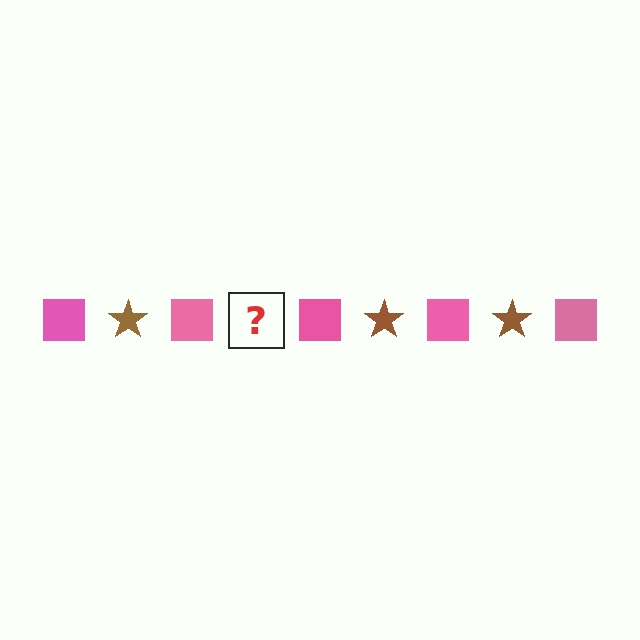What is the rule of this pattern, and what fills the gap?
The rule is that the pattern alternates between pink square and brown star. The gap should be filled with a brown star.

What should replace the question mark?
The question mark should be replaced with a brown star.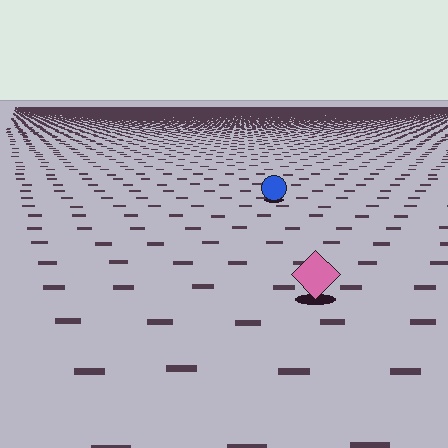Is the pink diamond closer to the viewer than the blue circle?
Yes. The pink diamond is closer — you can tell from the texture gradient: the ground texture is coarser near it.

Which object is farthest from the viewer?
The blue circle is farthest from the viewer. It appears smaller and the ground texture around it is denser.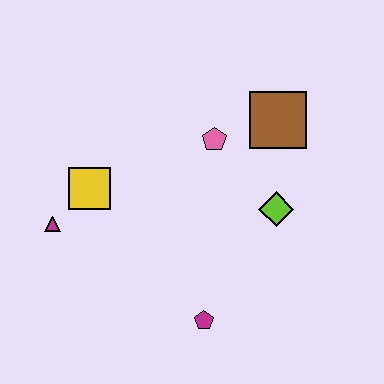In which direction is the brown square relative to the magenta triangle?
The brown square is to the right of the magenta triangle.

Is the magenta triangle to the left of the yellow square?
Yes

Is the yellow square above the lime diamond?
Yes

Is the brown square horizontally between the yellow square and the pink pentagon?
No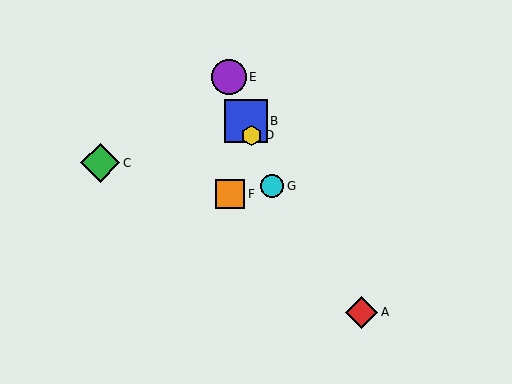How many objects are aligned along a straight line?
4 objects (B, D, E, G) are aligned along a straight line.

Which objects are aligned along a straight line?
Objects B, D, E, G are aligned along a straight line.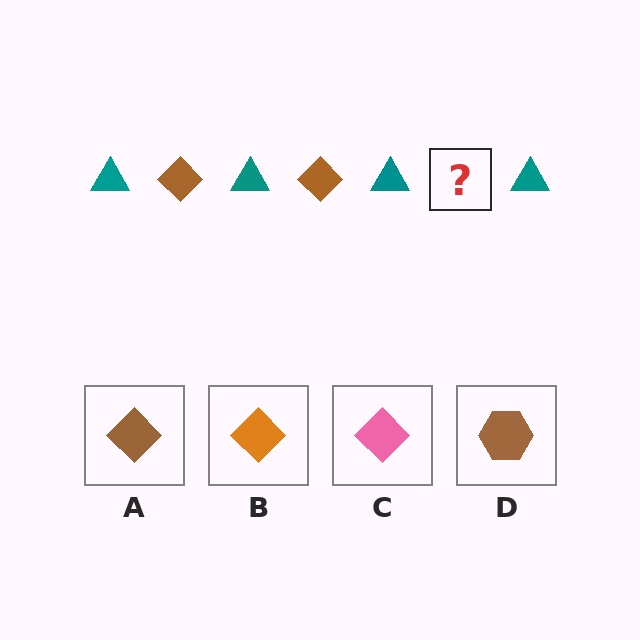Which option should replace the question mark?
Option A.